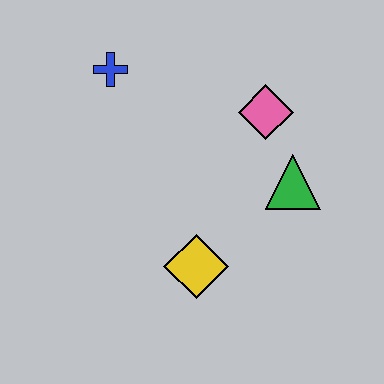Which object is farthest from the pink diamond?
The yellow diamond is farthest from the pink diamond.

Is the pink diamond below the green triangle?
No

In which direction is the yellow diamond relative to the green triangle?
The yellow diamond is to the left of the green triangle.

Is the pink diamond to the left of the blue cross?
No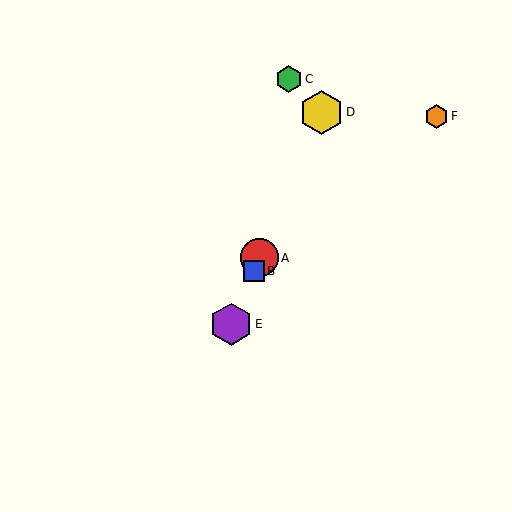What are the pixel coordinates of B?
Object B is at (254, 271).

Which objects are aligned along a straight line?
Objects A, B, D, E are aligned along a straight line.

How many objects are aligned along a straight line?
4 objects (A, B, D, E) are aligned along a straight line.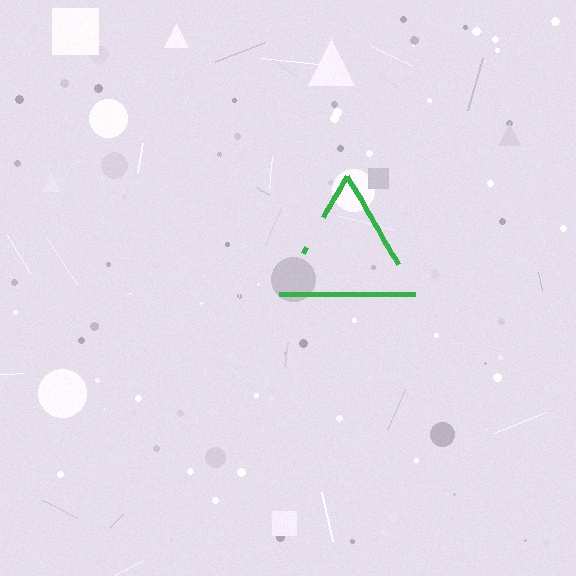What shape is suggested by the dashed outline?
The dashed outline suggests a triangle.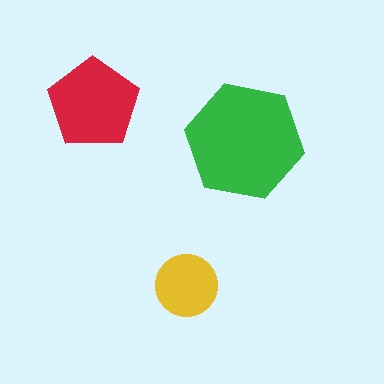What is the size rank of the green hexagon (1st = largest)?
1st.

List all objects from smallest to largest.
The yellow circle, the red pentagon, the green hexagon.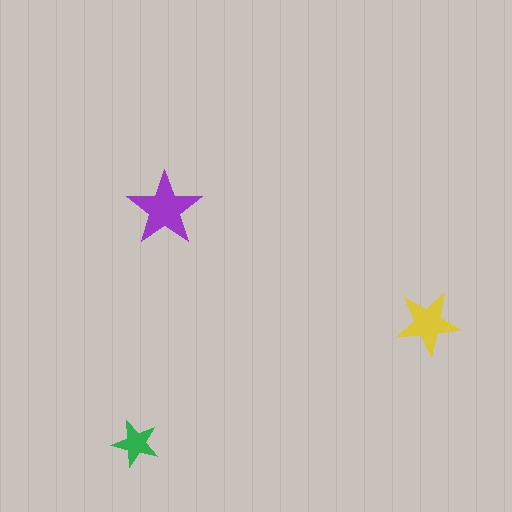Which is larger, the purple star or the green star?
The purple one.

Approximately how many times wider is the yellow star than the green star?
About 1.5 times wider.